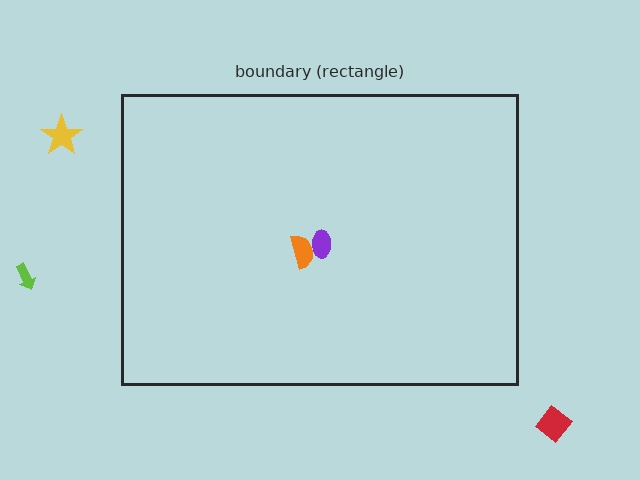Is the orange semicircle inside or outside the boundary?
Inside.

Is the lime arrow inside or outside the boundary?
Outside.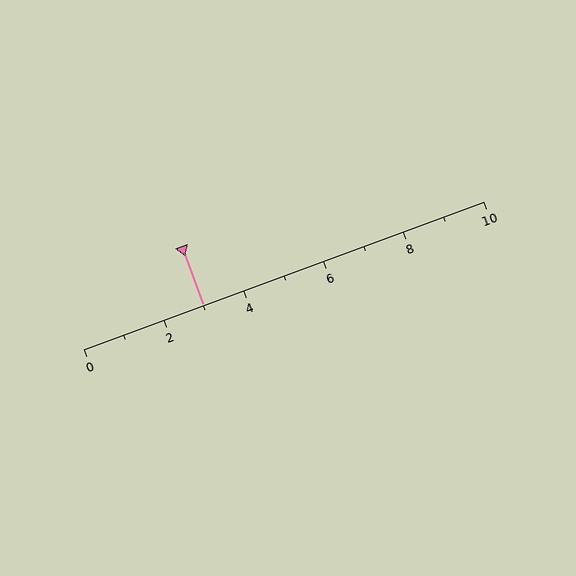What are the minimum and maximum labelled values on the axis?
The axis runs from 0 to 10.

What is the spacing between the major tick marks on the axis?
The major ticks are spaced 2 apart.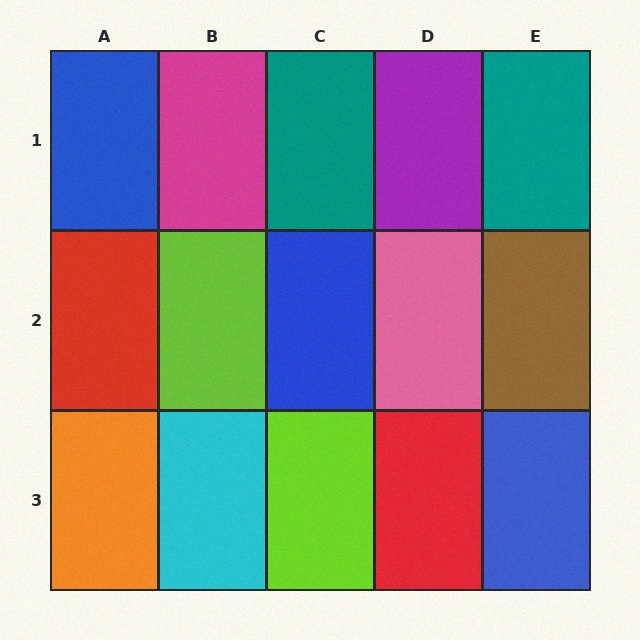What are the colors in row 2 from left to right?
Red, lime, blue, pink, brown.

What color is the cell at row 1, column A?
Blue.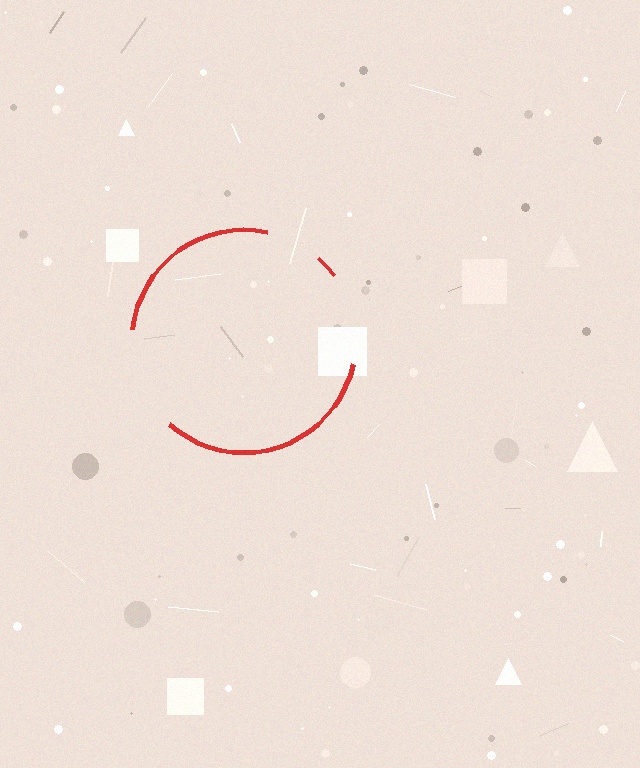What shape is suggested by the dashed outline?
The dashed outline suggests a circle.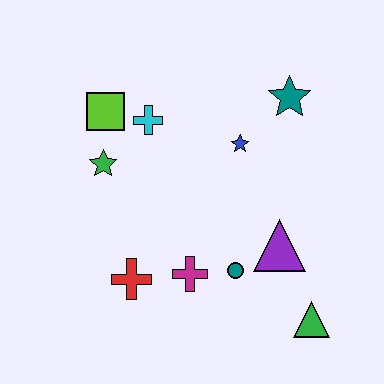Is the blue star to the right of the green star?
Yes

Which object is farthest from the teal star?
The red cross is farthest from the teal star.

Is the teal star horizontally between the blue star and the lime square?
No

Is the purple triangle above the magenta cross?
Yes